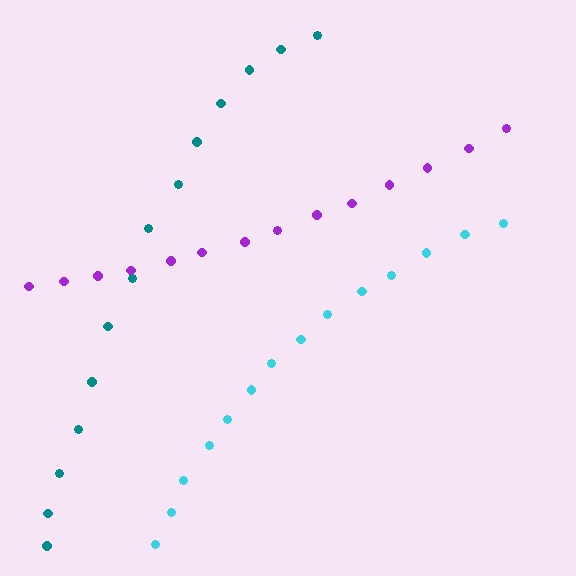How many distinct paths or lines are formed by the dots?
There are 3 distinct paths.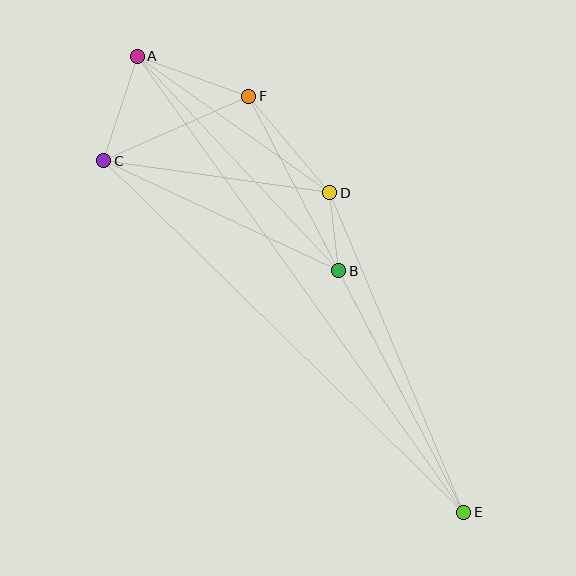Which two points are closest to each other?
Points B and D are closest to each other.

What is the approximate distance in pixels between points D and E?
The distance between D and E is approximately 347 pixels.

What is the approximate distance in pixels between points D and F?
The distance between D and F is approximately 126 pixels.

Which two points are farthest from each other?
Points A and E are farthest from each other.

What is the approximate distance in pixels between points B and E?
The distance between B and E is approximately 272 pixels.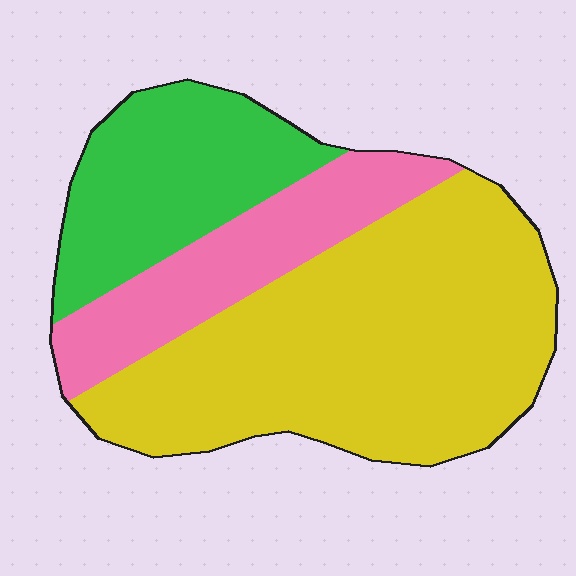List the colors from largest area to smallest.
From largest to smallest: yellow, green, pink.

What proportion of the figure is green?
Green takes up about one quarter (1/4) of the figure.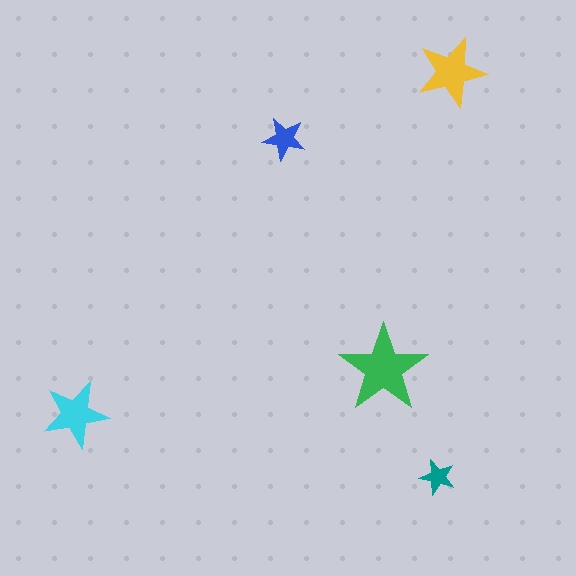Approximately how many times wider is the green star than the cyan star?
About 1.5 times wider.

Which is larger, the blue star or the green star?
The green one.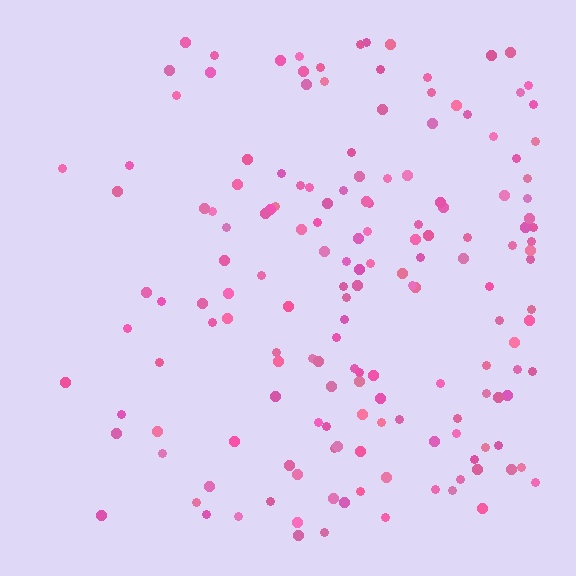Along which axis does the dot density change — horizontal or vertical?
Horizontal.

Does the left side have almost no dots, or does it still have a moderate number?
Still a moderate number, just noticeably fewer than the right.